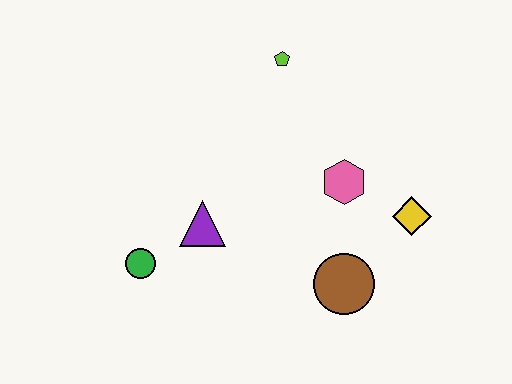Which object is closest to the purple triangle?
The green circle is closest to the purple triangle.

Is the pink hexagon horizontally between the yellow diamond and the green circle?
Yes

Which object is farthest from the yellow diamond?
The green circle is farthest from the yellow diamond.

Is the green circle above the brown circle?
Yes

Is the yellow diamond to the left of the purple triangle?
No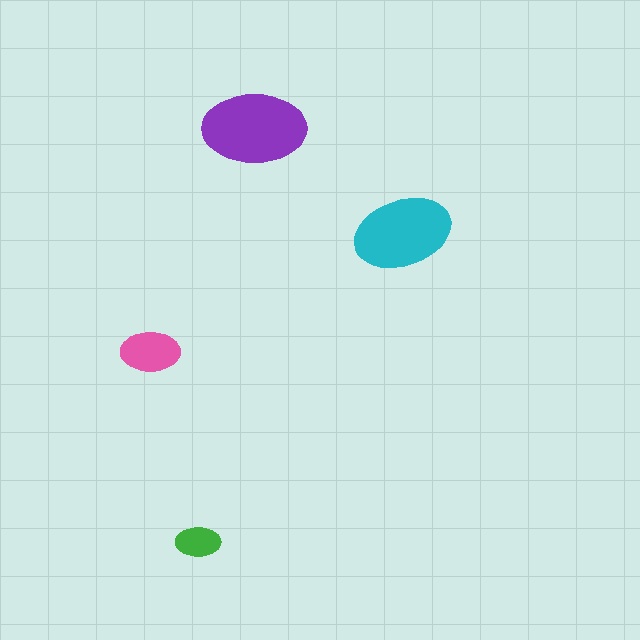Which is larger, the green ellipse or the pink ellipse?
The pink one.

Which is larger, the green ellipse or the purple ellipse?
The purple one.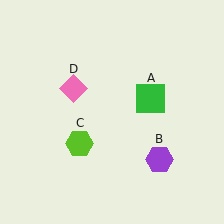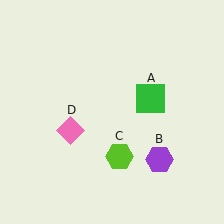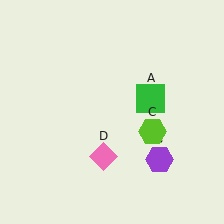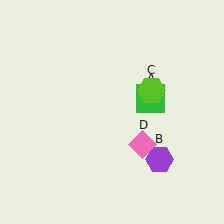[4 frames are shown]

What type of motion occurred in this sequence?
The lime hexagon (object C), pink diamond (object D) rotated counterclockwise around the center of the scene.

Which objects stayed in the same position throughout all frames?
Green square (object A) and purple hexagon (object B) remained stationary.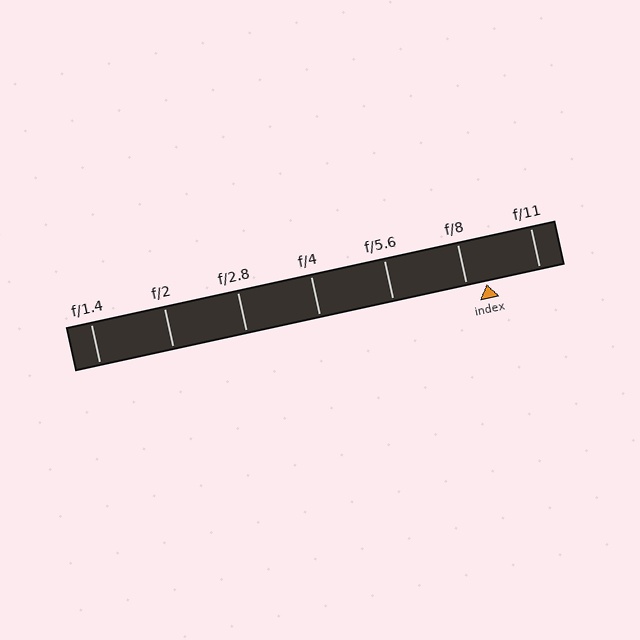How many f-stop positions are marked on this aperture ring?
There are 7 f-stop positions marked.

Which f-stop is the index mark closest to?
The index mark is closest to f/8.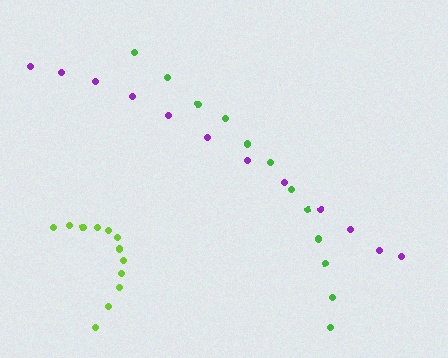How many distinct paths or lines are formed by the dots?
There are 3 distinct paths.